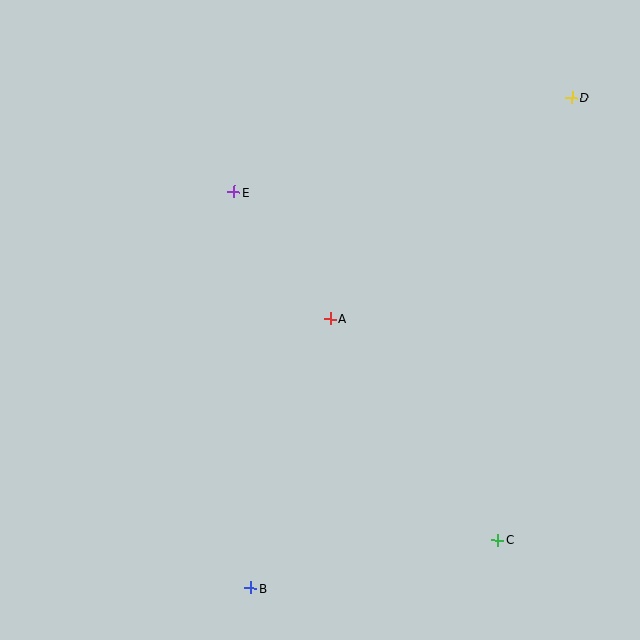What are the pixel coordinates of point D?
Point D is at (572, 98).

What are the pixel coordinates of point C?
Point C is at (498, 540).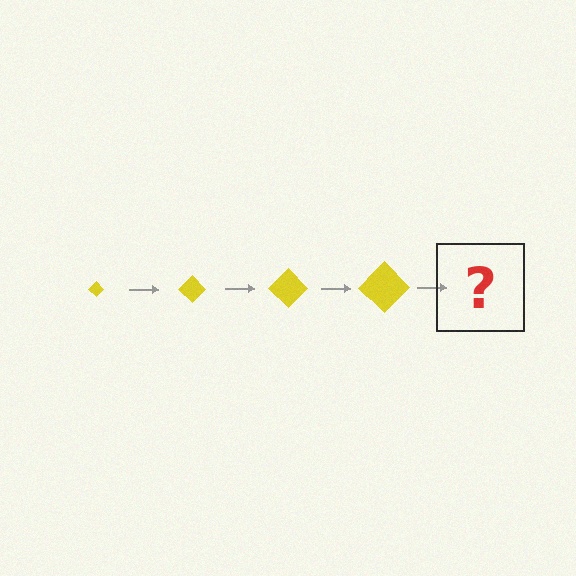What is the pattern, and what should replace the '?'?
The pattern is that the diamond gets progressively larger each step. The '?' should be a yellow diamond, larger than the previous one.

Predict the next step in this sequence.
The next step is a yellow diamond, larger than the previous one.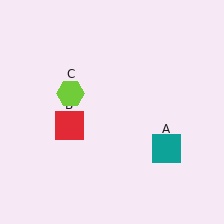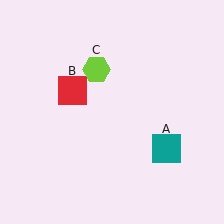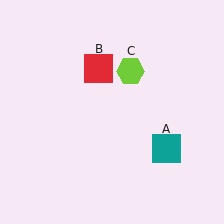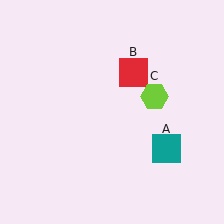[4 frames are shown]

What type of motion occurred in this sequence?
The red square (object B), lime hexagon (object C) rotated clockwise around the center of the scene.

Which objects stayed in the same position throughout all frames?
Teal square (object A) remained stationary.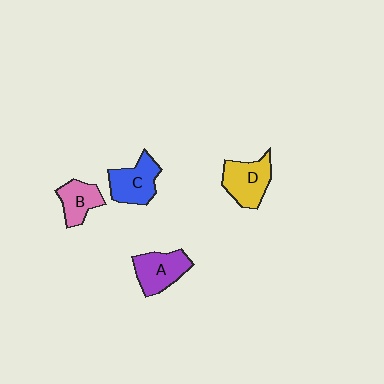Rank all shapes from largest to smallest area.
From largest to smallest: D (yellow), C (blue), A (purple), B (pink).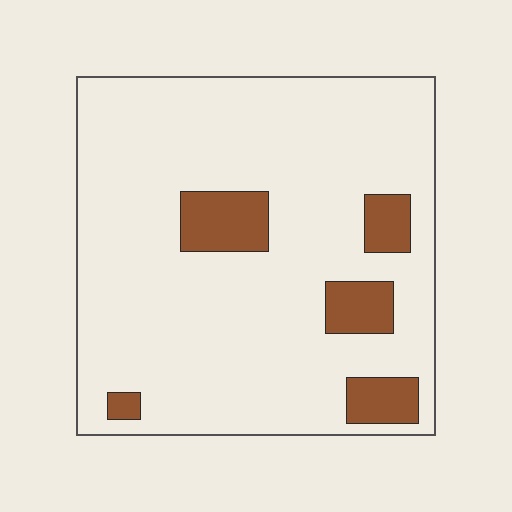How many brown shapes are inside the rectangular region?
5.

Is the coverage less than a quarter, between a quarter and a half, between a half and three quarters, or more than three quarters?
Less than a quarter.